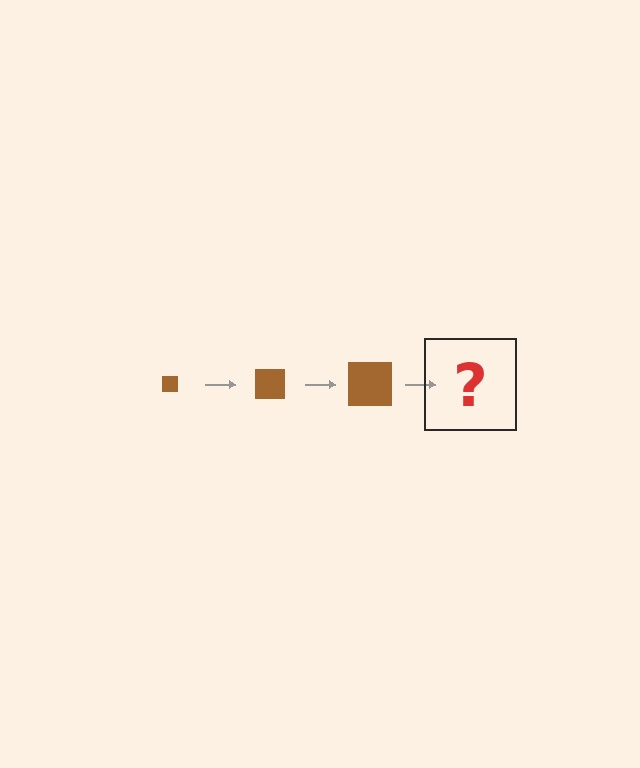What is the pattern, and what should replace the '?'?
The pattern is that the square gets progressively larger each step. The '?' should be a brown square, larger than the previous one.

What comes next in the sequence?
The next element should be a brown square, larger than the previous one.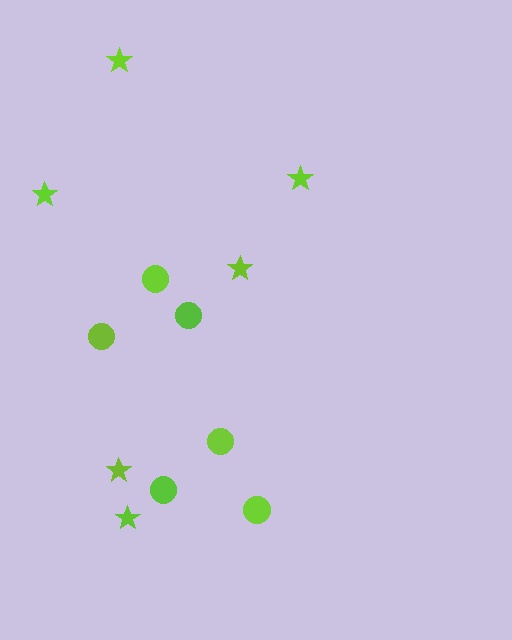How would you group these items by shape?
There are 2 groups: one group of circles (6) and one group of stars (6).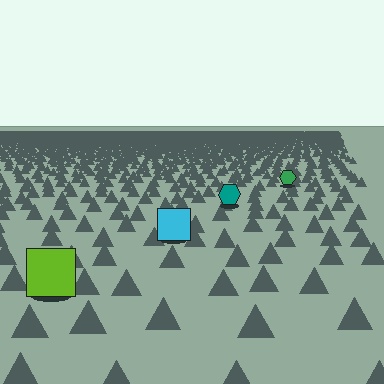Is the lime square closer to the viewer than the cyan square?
Yes. The lime square is closer — you can tell from the texture gradient: the ground texture is coarser near it.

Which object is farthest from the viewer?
The green hexagon is farthest from the viewer. It appears smaller and the ground texture around it is denser.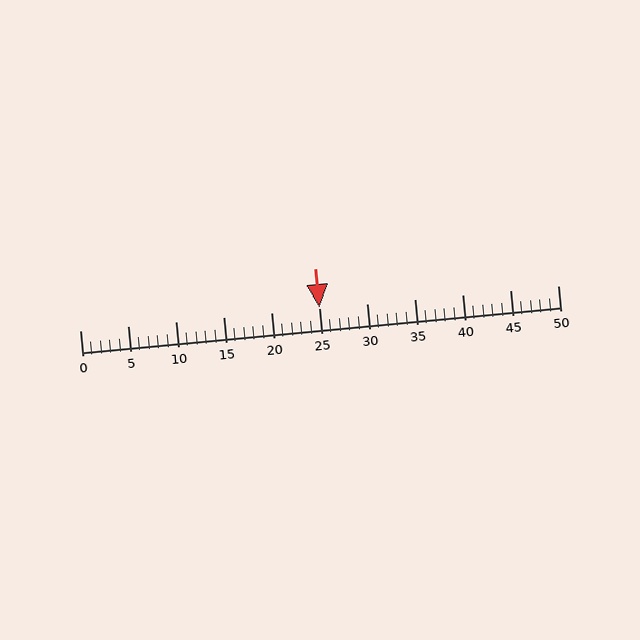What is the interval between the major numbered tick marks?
The major tick marks are spaced 5 units apart.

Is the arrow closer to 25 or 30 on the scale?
The arrow is closer to 25.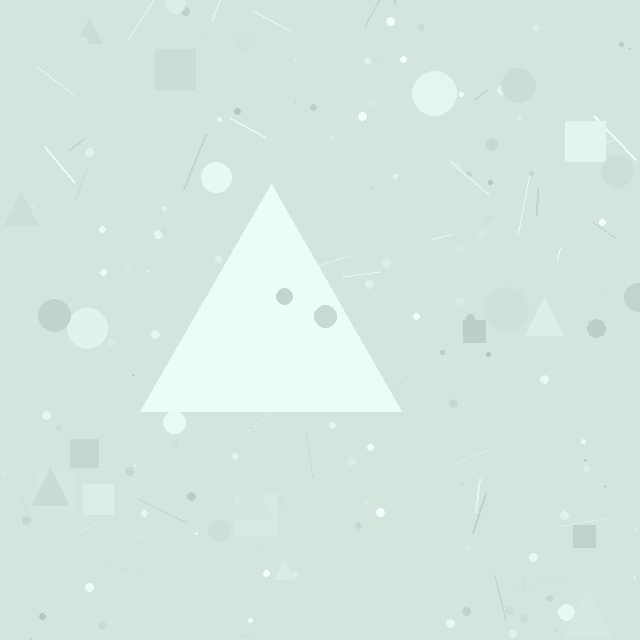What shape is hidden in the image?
A triangle is hidden in the image.